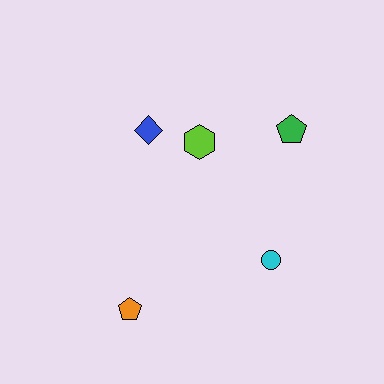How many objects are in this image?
There are 5 objects.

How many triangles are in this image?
There are no triangles.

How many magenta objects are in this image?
There are no magenta objects.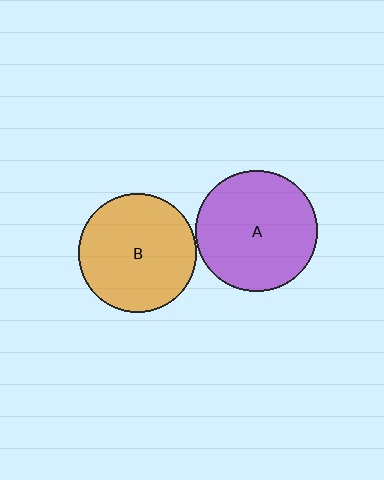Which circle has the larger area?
Circle A (purple).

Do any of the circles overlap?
No, none of the circles overlap.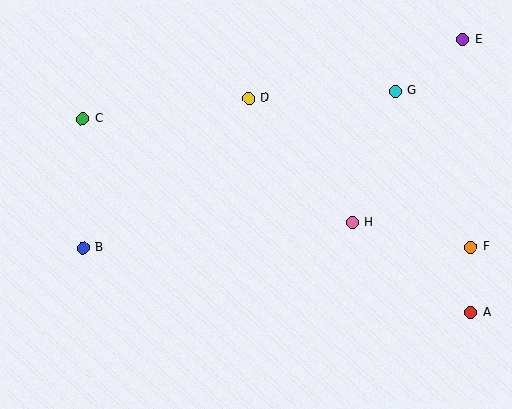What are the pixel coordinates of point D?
Point D is at (249, 99).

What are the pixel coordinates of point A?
Point A is at (471, 313).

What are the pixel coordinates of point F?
Point F is at (471, 247).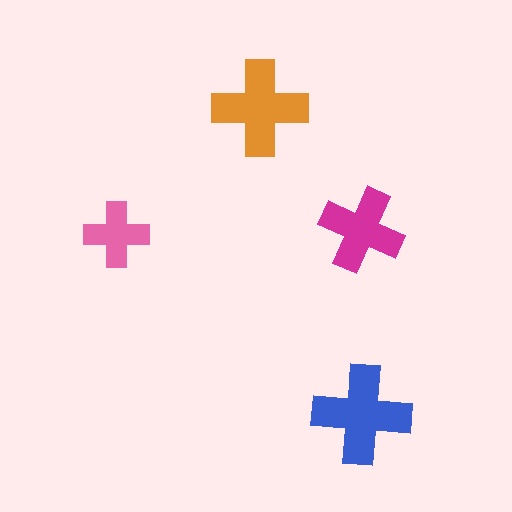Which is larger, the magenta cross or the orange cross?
The orange one.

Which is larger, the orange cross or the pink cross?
The orange one.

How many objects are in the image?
There are 4 objects in the image.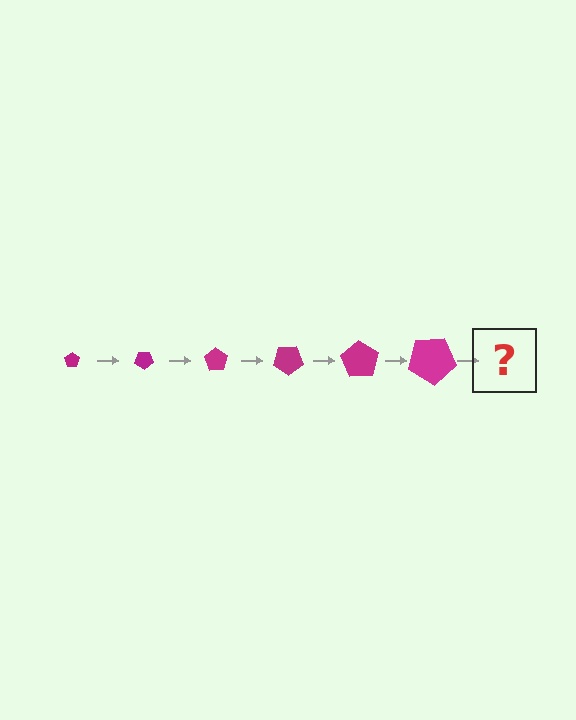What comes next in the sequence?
The next element should be a pentagon, larger than the previous one and rotated 210 degrees from the start.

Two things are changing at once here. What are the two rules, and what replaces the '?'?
The two rules are that the pentagon grows larger each step and it rotates 35 degrees each step. The '?' should be a pentagon, larger than the previous one and rotated 210 degrees from the start.